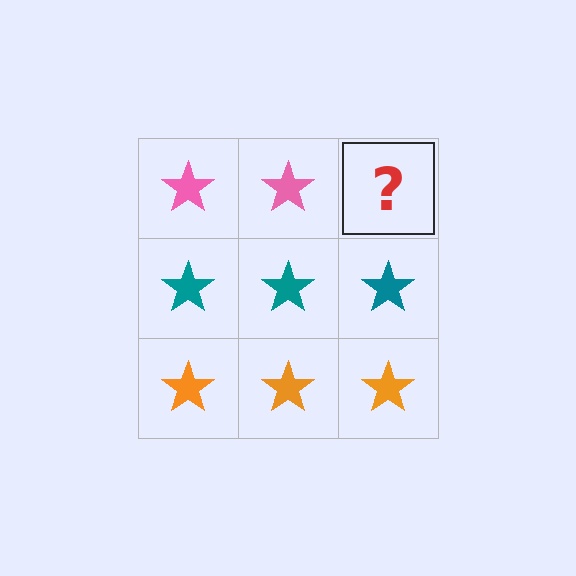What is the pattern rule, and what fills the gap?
The rule is that each row has a consistent color. The gap should be filled with a pink star.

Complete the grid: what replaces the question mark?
The question mark should be replaced with a pink star.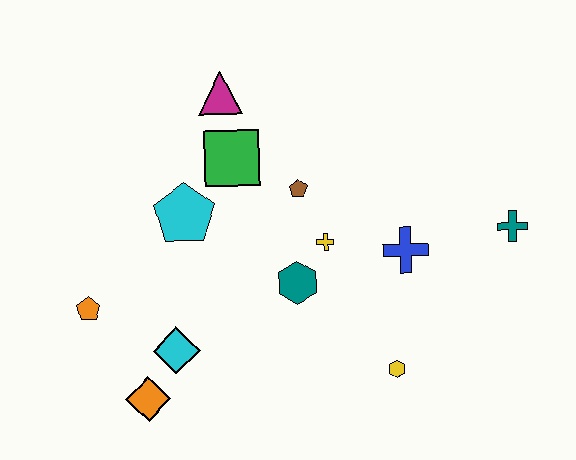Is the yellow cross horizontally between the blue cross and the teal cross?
No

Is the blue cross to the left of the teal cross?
Yes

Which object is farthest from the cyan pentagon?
The teal cross is farthest from the cyan pentagon.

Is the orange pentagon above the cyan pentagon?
No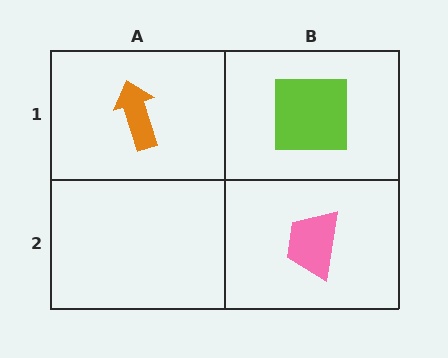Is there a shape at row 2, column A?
No, that cell is empty.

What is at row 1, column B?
A lime square.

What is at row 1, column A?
An orange arrow.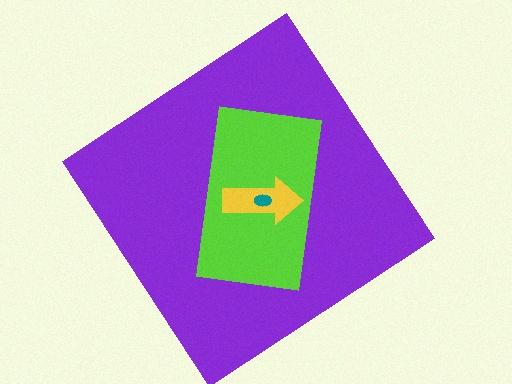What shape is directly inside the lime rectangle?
The yellow arrow.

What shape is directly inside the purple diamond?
The lime rectangle.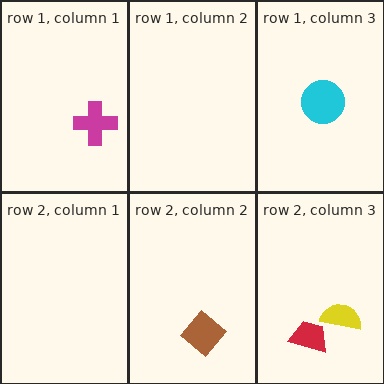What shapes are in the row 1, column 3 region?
The cyan circle.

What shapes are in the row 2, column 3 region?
The red trapezoid, the yellow semicircle.